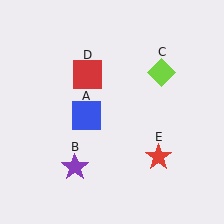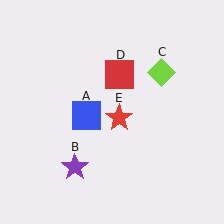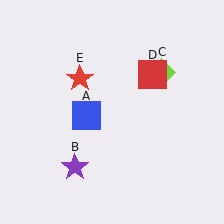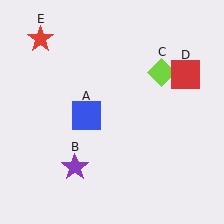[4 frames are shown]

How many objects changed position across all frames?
2 objects changed position: red square (object D), red star (object E).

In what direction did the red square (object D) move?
The red square (object D) moved right.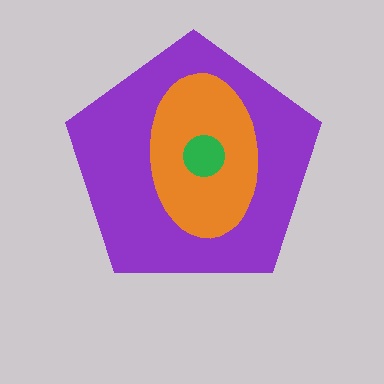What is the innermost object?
The green circle.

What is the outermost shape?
The purple pentagon.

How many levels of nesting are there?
3.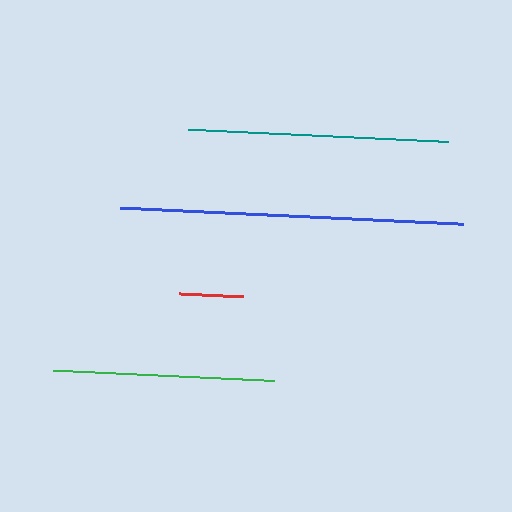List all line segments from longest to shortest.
From longest to shortest: blue, teal, green, red.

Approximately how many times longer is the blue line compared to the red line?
The blue line is approximately 5.3 times the length of the red line.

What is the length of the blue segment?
The blue segment is approximately 342 pixels long.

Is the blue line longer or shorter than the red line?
The blue line is longer than the red line.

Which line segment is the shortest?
The red line is the shortest at approximately 65 pixels.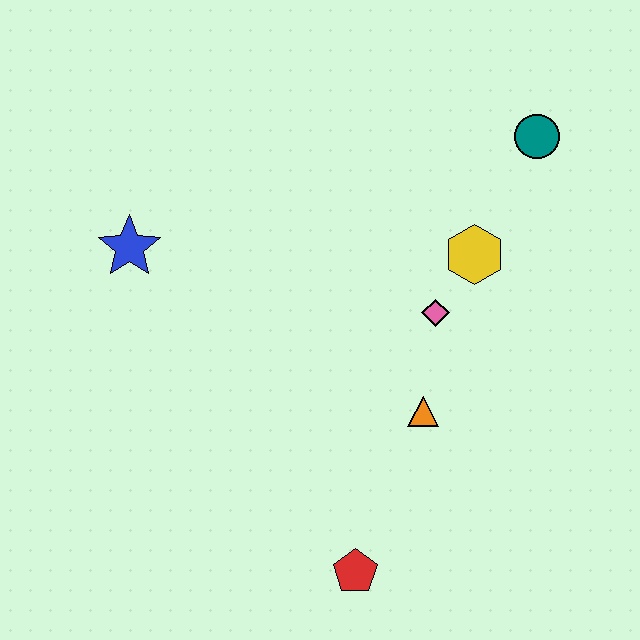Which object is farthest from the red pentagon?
The teal circle is farthest from the red pentagon.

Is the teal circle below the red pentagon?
No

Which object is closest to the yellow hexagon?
The pink diamond is closest to the yellow hexagon.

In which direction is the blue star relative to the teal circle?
The blue star is to the left of the teal circle.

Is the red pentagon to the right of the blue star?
Yes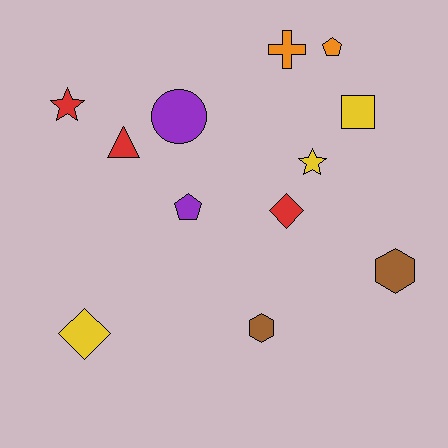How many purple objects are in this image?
There are 2 purple objects.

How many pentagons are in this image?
There are 2 pentagons.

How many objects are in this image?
There are 12 objects.